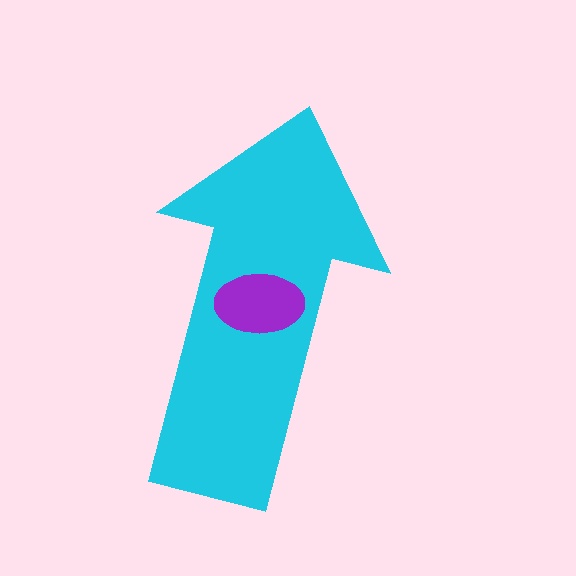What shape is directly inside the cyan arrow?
The purple ellipse.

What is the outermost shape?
The cyan arrow.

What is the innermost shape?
The purple ellipse.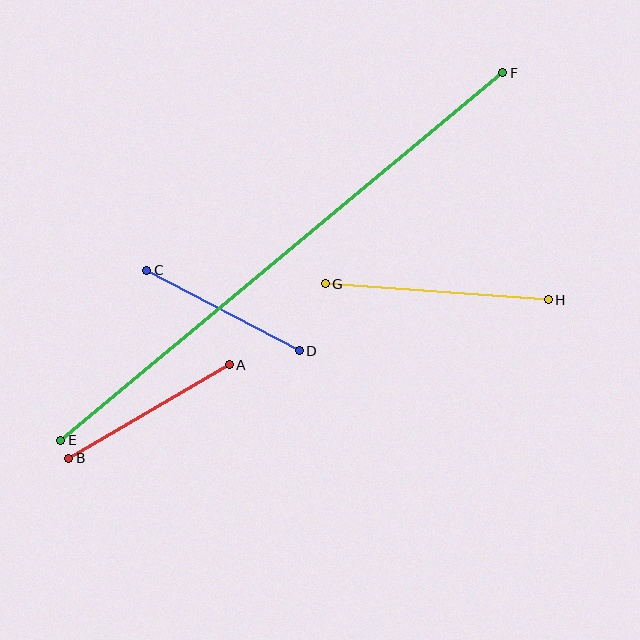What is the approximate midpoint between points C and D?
The midpoint is at approximately (223, 311) pixels.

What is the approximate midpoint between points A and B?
The midpoint is at approximately (149, 411) pixels.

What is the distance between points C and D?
The distance is approximately 173 pixels.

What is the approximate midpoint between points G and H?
The midpoint is at approximately (437, 292) pixels.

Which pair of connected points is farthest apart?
Points E and F are farthest apart.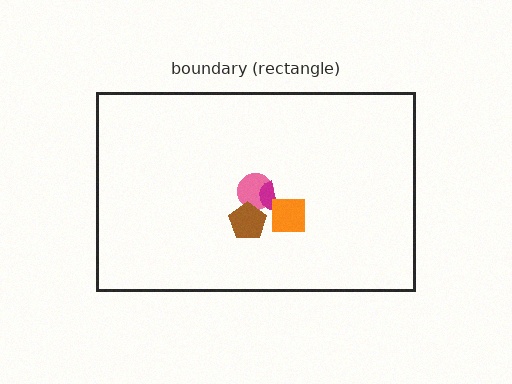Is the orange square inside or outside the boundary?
Inside.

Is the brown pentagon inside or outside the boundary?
Inside.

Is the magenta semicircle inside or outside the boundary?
Inside.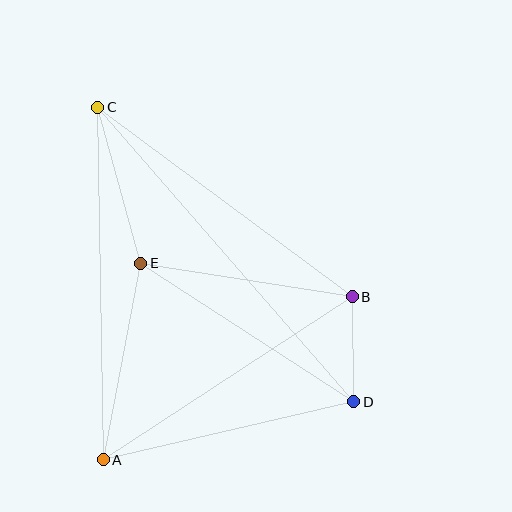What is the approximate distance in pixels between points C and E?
The distance between C and E is approximately 162 pixels.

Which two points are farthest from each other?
Points C and D are farthest from each other.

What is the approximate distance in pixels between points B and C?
The distance between B and C is approximately 318 pixels.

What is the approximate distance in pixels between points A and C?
The distance between A and C is approximately 352 pixels.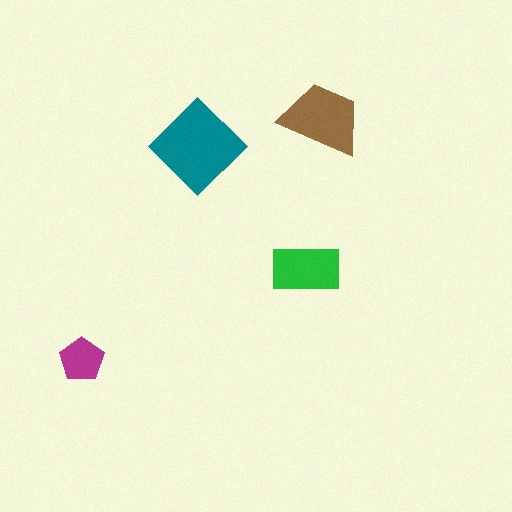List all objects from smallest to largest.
The magenta pentagon, the green rectangle, the brown trapezoid, the teal diamond.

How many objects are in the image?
There are 4 objects in the image.